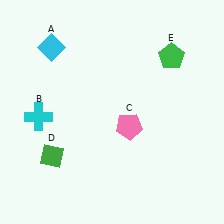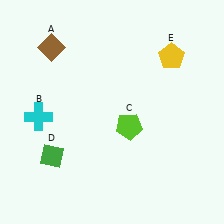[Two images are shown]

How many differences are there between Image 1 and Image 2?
There are 3 differences between the two images.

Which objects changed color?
A changed from cyan to brown. C changed from pink to lime. E changed from green to yellow.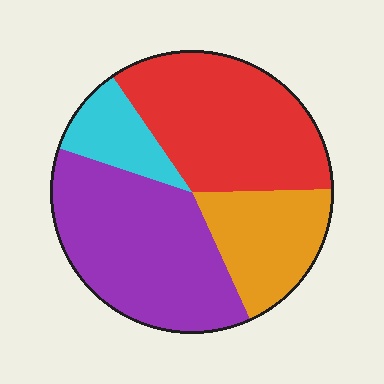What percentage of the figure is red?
Red takes up between a third and a half of the figure.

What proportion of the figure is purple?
Purple covers roughly 35% of the figure.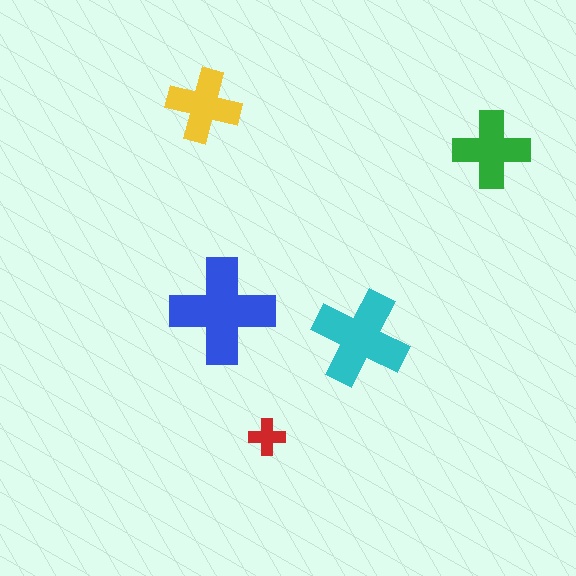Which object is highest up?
The yellow cross is topmost.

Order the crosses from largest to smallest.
the blue one, the cyan one, the green one, the yellow one, the red one.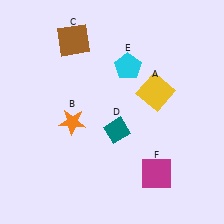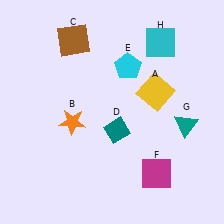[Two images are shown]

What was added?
A teal triangle (G), a cyan square (H) were added in Image 2.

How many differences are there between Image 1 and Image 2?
There are 2 differences between the two images.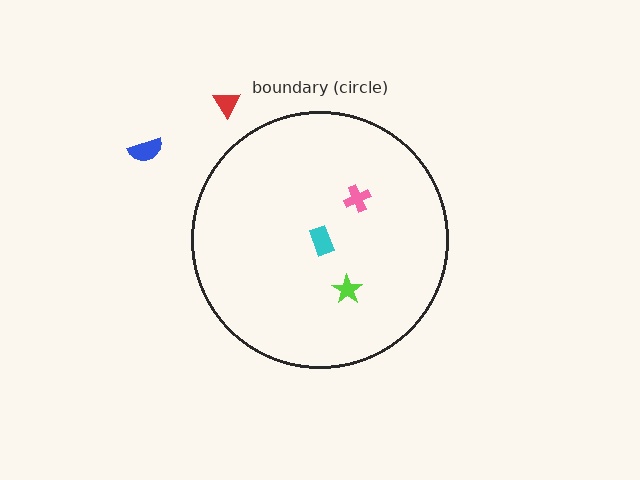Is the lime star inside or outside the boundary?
Inside.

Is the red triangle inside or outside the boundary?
Outside.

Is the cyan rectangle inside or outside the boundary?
Inside.